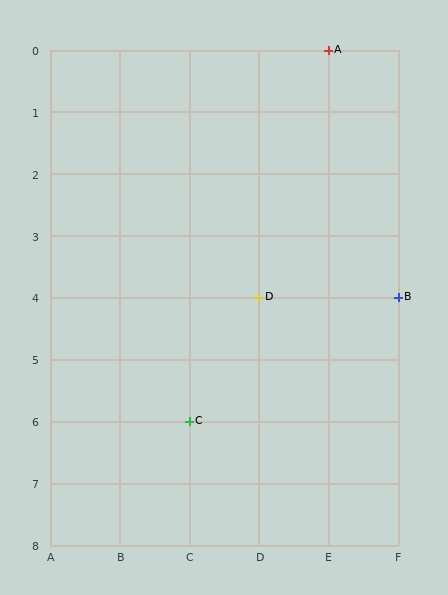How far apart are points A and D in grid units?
Points A and D are 1 column and 4 rows apart (about 4.1 grid units diagonally).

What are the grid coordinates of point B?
Point B is at grid coordinates (F, 4).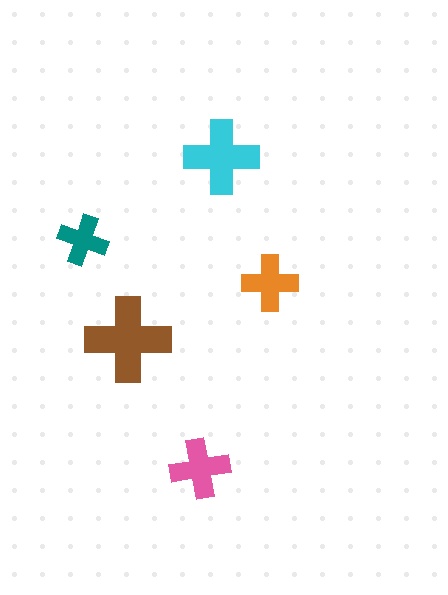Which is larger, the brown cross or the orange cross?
The brown one.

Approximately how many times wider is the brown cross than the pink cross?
About 1.5 times wider.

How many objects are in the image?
There are 5 objects in the image.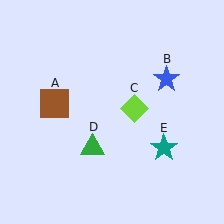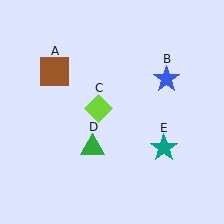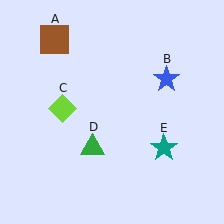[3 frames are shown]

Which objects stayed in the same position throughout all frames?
Blue star (object B) and green triangle (object D) and teal star (object E) remained stationary.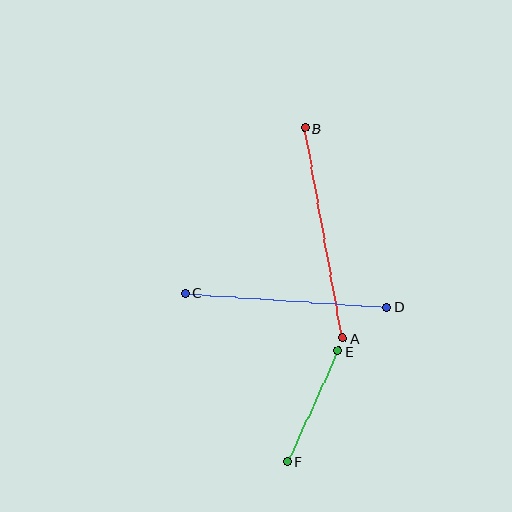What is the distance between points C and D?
The distance is approximately 202 pixels.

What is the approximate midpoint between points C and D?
The midpoint is at approximately (286, 300) pixels.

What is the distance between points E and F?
The distance is approximately 121 pixels.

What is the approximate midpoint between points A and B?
The midpoint is at approximately (324, 233) pixels.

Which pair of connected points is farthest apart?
Points A and B are farthest apart.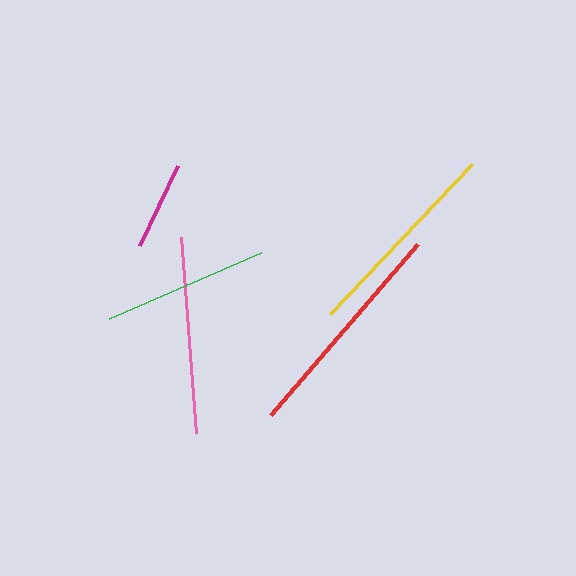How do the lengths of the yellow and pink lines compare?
The yellow and pink lines are approximately the same length.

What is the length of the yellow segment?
The yellow segment is approximately 207 pixels long.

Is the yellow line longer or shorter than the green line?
The yellow line is longer than the green line.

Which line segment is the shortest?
The magenta line is the shortest at approximately 88 pixels.